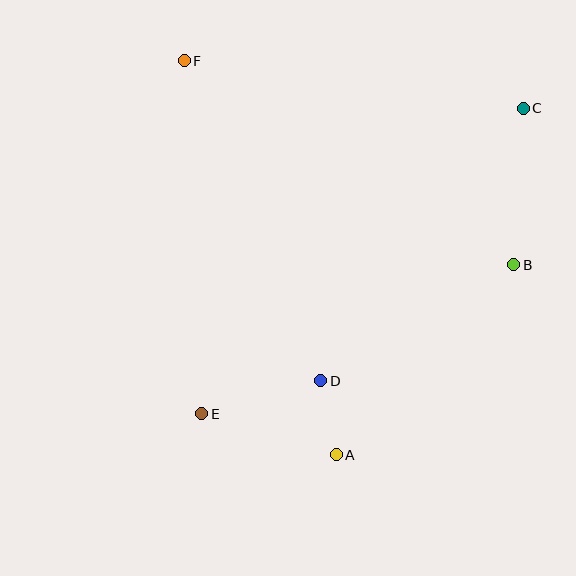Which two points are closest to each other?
Points A and D are closest to each other.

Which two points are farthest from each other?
Points C and E are farthest from each other.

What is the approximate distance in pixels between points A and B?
The distance between A and B is approximately 260 pixels.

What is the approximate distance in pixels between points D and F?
The distance between D and F is approximately 348 pixels.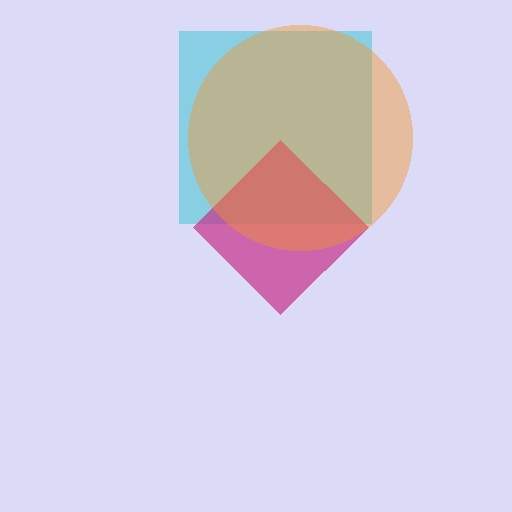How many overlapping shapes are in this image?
There are 3 overlapping shapes in the image.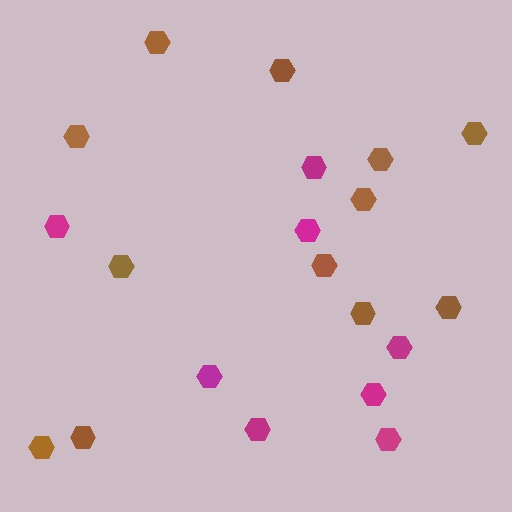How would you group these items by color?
There are 2 groups: one group of brown hexagons (12) and one group of magenta hexagons (8).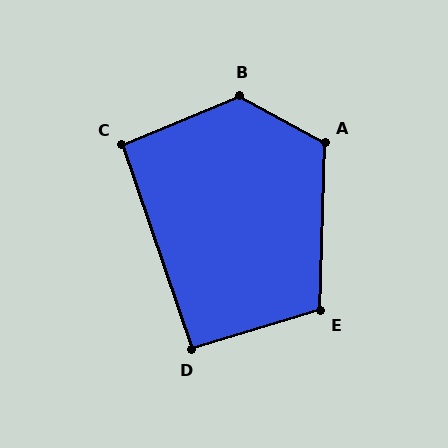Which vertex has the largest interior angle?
B, at approximately 128 degrees.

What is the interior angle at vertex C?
Approximately 94 degrees (approximately right).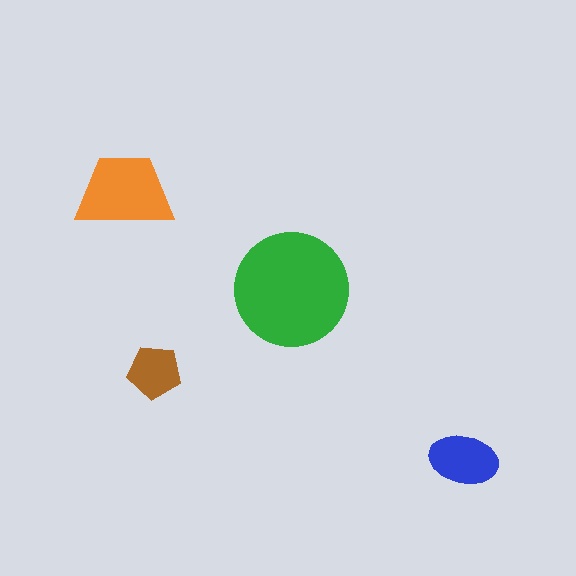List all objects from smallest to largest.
The brown pentagon, the blue ellipse, the orange trapezoid, the green circle.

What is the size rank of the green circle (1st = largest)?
1st.